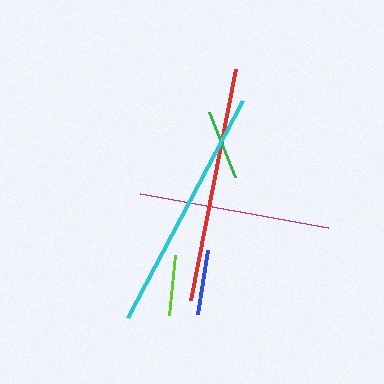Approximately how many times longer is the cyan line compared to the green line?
The cyan line is approximately 3.5 times the length of the green line.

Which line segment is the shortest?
The lime line is the shortest at approximately 61 pixels.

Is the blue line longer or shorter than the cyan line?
The cyan line is longer than the blue line.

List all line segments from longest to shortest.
From longest to shortest: cyan, red, magenta, green, blue, lime.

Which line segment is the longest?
The cyan line is the longest at approximately 246 pixels.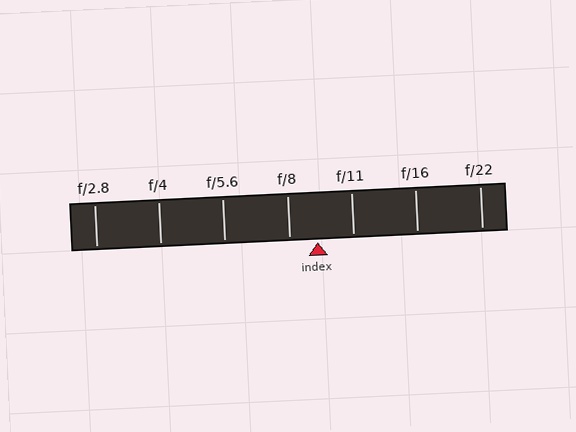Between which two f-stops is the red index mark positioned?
The index mark is between f/8 and f/11.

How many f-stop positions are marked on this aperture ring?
There are 7 f-stop positions marked.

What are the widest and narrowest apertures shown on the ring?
The widest aperture shown is f/2.8 and the narrowest is f/22.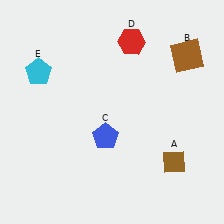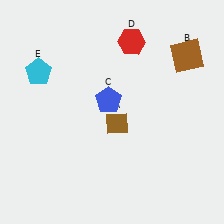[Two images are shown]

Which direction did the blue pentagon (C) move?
The blue pentagon (C) moved up.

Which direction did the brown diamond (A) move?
The brown diamond (A) moved left.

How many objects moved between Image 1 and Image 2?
2 objects moved between the two images.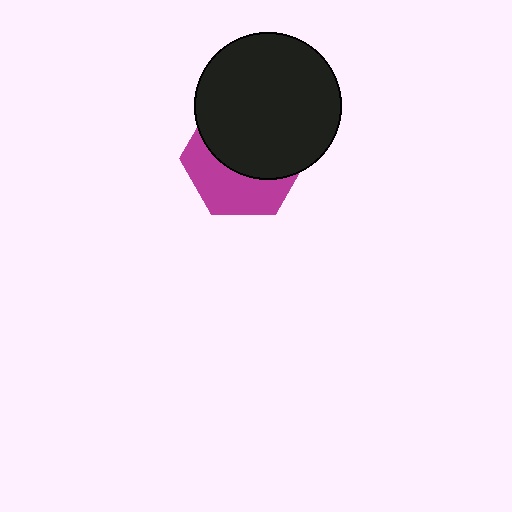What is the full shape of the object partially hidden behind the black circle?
The partially hidden object is a magenta hexagon.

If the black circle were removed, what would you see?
You would see the complete magenta hexagon.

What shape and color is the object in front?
The object in front is a black circle.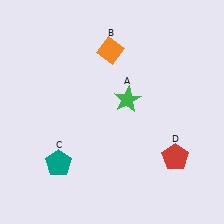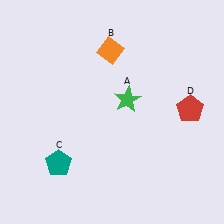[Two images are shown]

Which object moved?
The red pentagon (D) moved up.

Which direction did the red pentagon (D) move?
The red pentagon (D) moved up.